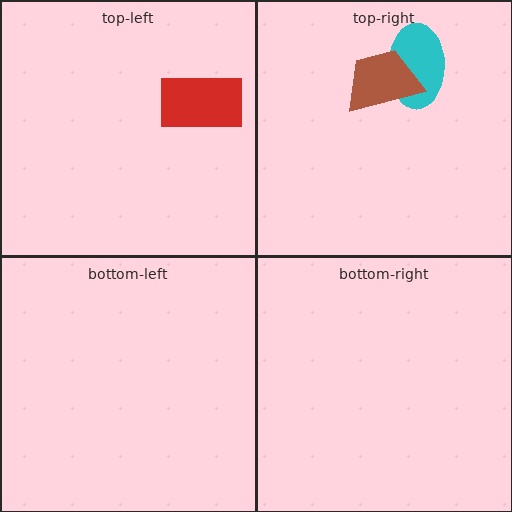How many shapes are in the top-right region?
2.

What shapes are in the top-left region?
The red rectangle.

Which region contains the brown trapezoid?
The top-right region.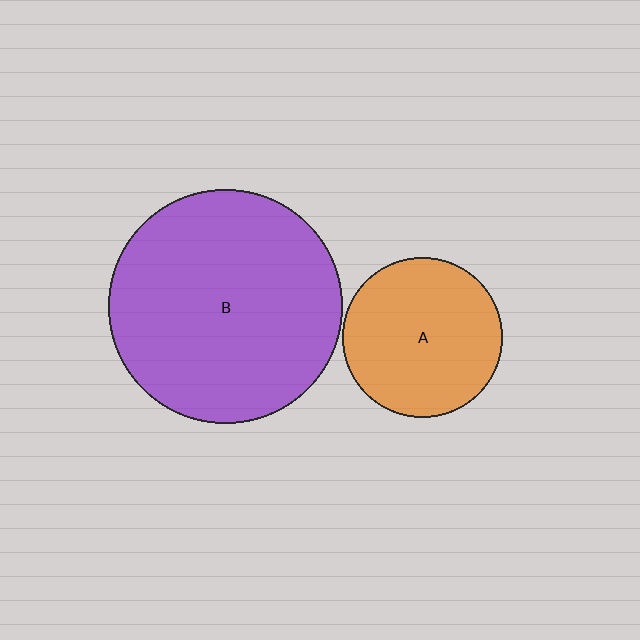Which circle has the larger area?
Circle B (purple).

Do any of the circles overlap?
No, none of the circles overlap.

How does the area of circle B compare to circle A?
Approximately 2.1 times.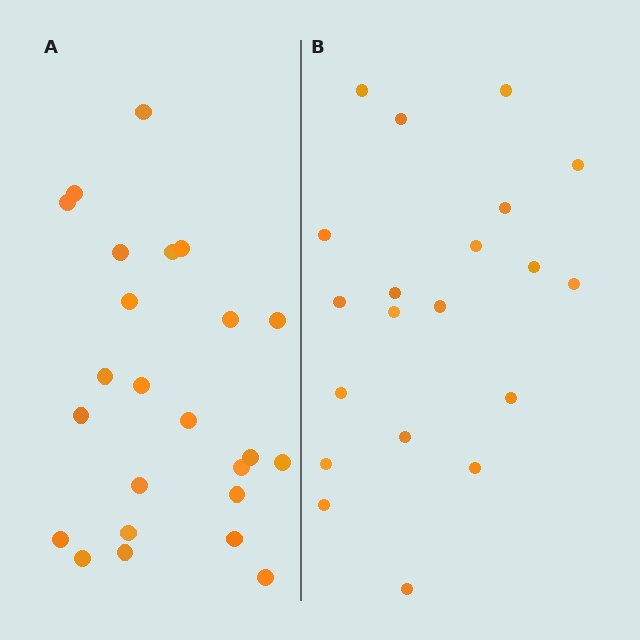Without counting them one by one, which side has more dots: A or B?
Region A (the left region) has more dots.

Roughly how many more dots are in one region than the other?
Region A has about 4 more dots than region B.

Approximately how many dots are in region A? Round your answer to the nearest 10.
About 20 dots. (The exact count is 24, which rounds to 20.)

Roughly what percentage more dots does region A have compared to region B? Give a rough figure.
About 20% more.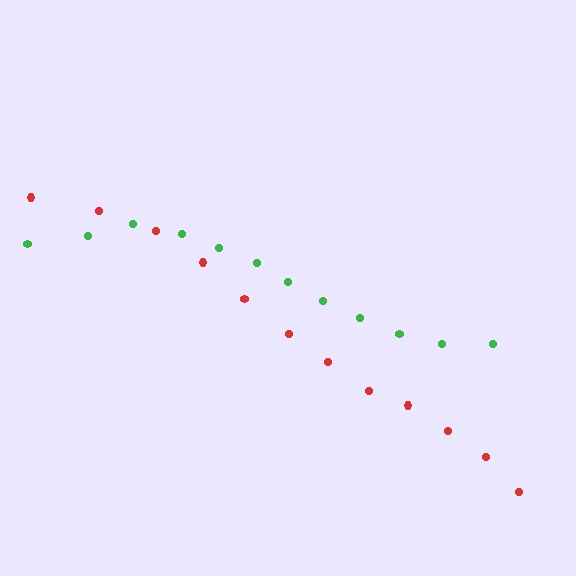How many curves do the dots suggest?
There are 2 distinct paths.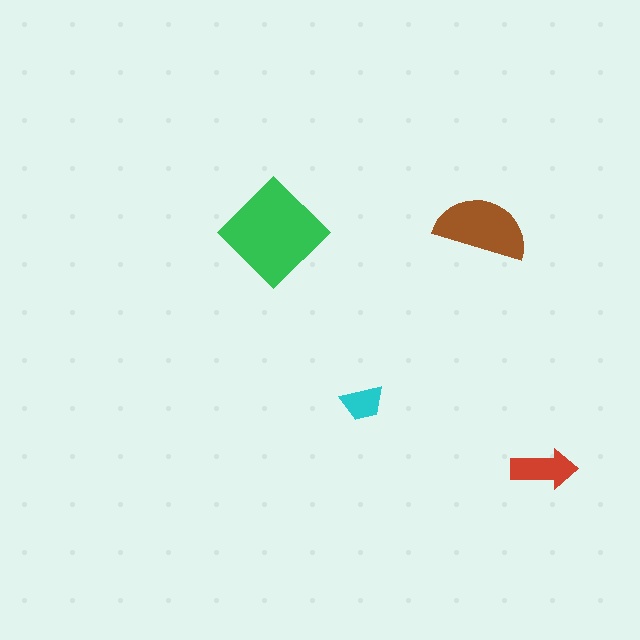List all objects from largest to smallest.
The green diamond, the brown semicircle, the red arrow, the cyan trapezoid.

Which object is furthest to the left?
The green diamond is leftmost.